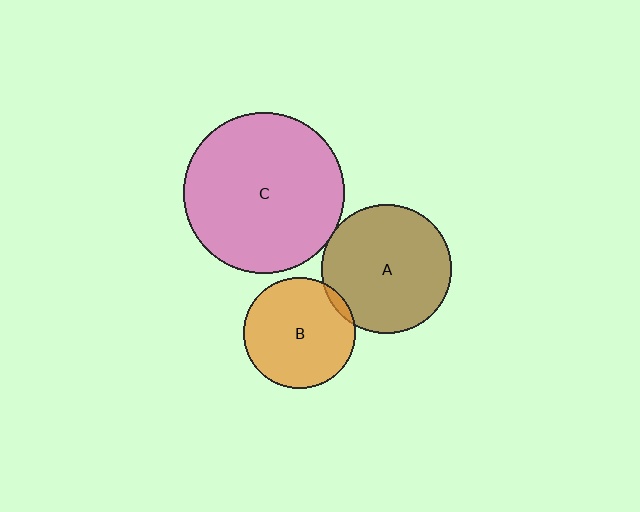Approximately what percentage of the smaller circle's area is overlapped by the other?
Approximately 5%.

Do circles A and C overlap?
Yes.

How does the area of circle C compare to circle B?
Approximately 2.1 times.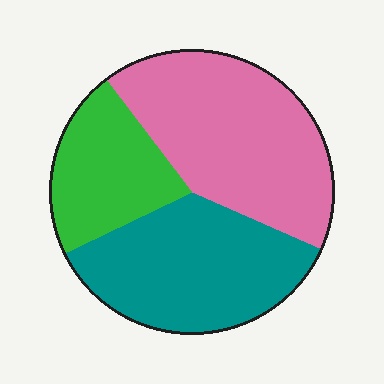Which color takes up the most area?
Pink, at roughly 40%.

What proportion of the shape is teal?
Teal takes up between a quarter and a half of the shape.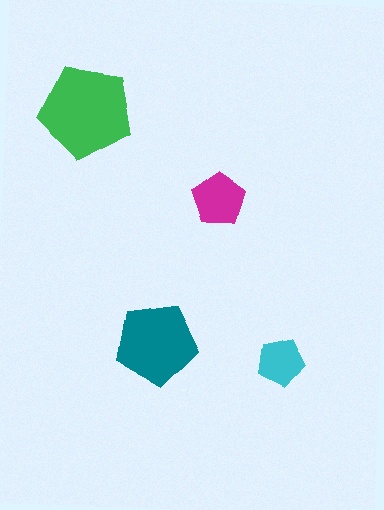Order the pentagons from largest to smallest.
the green one, the teal one, the magenta one, the cyan one.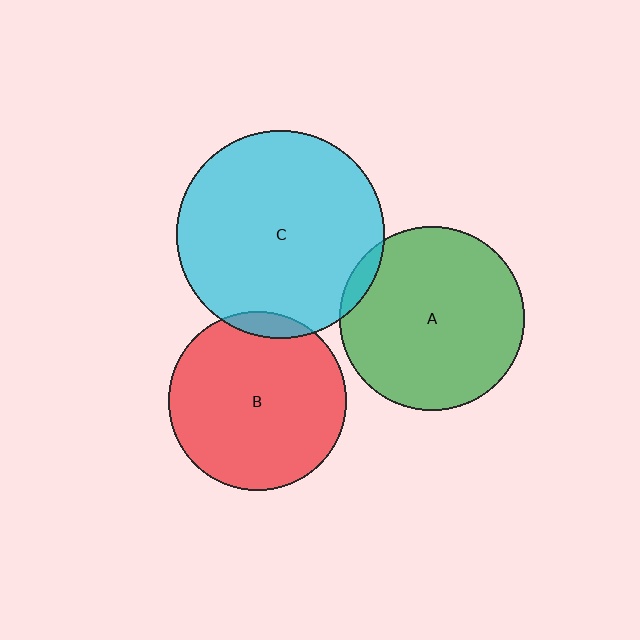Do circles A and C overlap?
Yes.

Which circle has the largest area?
Circle C (cyan).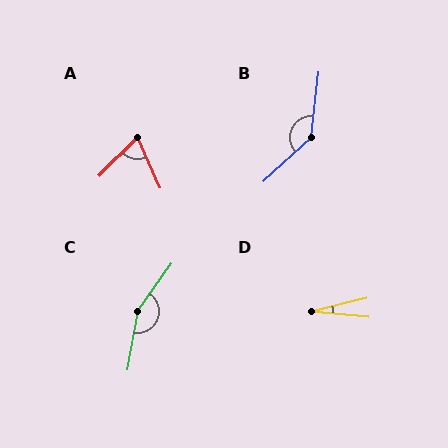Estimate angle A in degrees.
Approximately 69 degrees.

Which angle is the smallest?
D, at approximately 19 degrees.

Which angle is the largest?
C, at approximately 155 degrees.